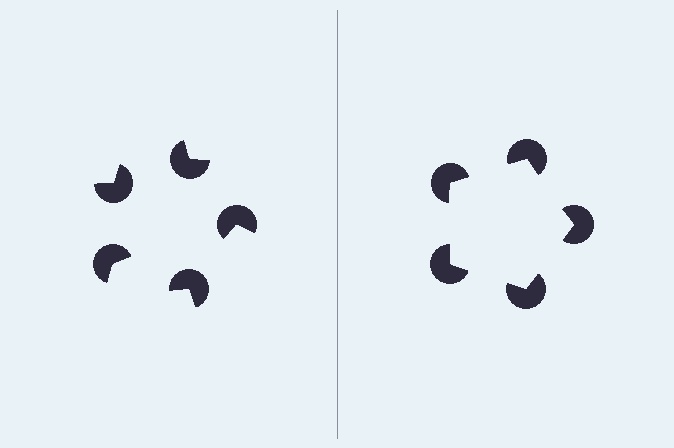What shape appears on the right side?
An illusory pentagon.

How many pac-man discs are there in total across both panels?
10 — 5 on each side.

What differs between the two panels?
The pac-man discs are positioned identically on both sides; only the wedge orientations differ. On the right they align to a pentagon; on the left they are misaligned.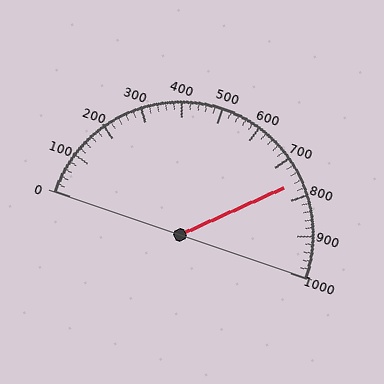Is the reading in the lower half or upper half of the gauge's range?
The reading is in the upper half of the range (0 to 1000).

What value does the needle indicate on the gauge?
The needle indicates approximately 760.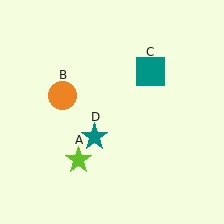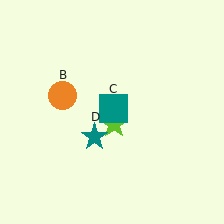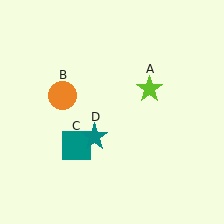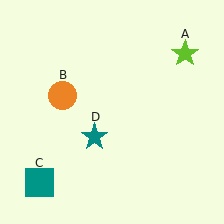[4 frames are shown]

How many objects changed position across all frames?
2 objects changed position: lime star (object A), teal square (object C).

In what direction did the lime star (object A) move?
The lime star (object A) moved up and to the right.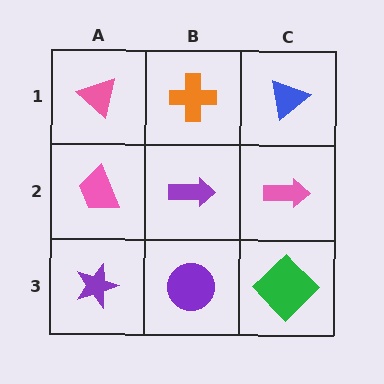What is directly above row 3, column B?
A purple arrow.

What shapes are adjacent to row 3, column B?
A purple arrow (row 2, column B), a purple star (row 3, column A), a green diamond (row 3, column C).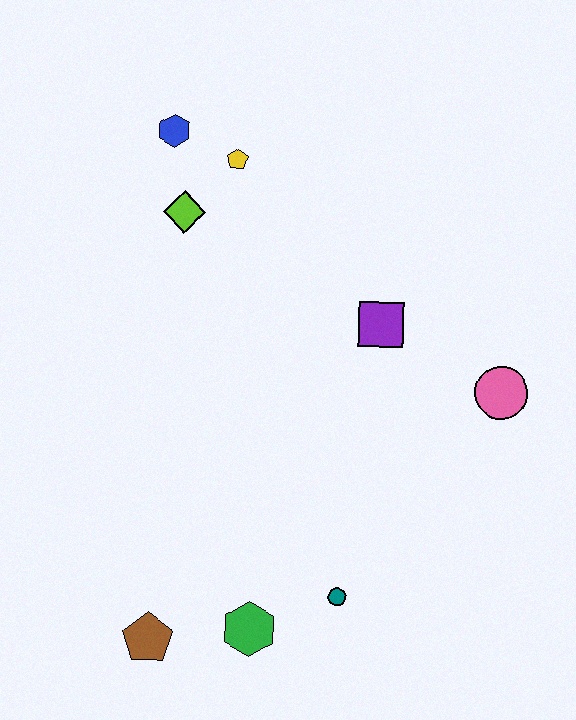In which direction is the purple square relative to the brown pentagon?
The purple square is above the brown pentagon.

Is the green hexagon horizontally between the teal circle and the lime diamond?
Yes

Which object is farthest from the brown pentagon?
The blue hexagon is farthest from the brown pentagon.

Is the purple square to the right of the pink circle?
No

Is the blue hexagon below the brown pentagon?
No